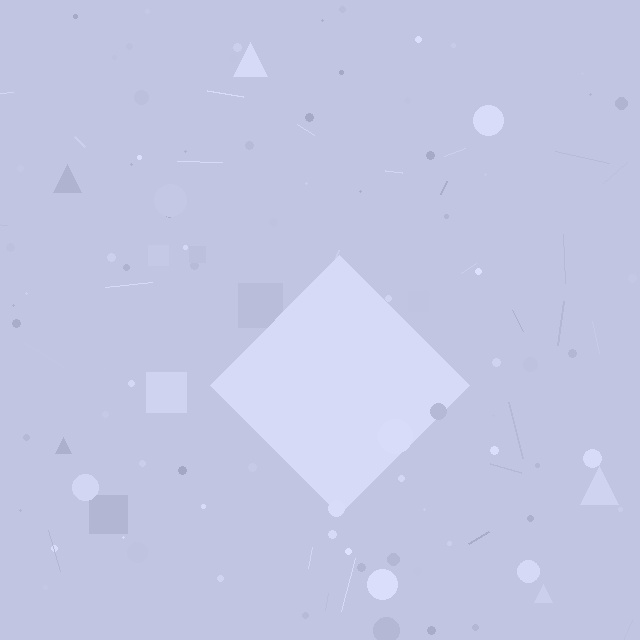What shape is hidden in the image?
A diamond is hidden in the image.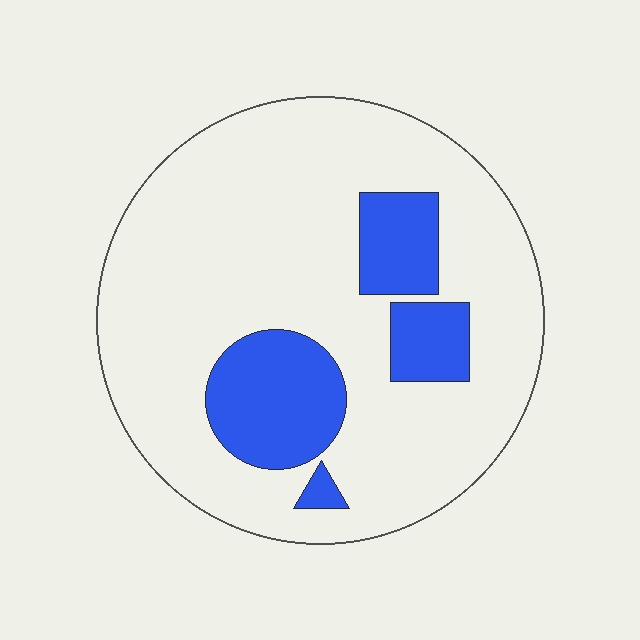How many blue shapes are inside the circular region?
4.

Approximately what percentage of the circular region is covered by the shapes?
Approximately 20%.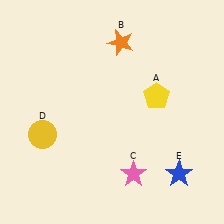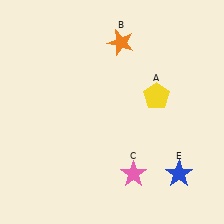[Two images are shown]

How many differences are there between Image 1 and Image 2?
There is 1 difference between the two images.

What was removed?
The yellow circle (D) was removed in Image 2.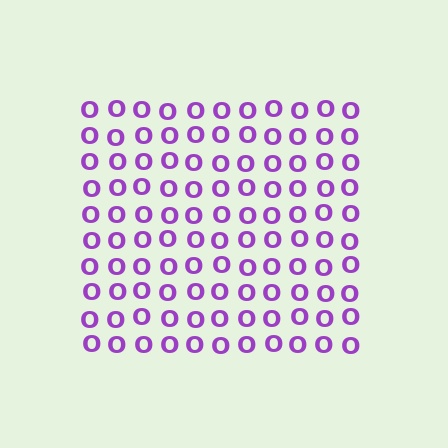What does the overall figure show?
The overall figure shows a square.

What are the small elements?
The small elements are letter O's.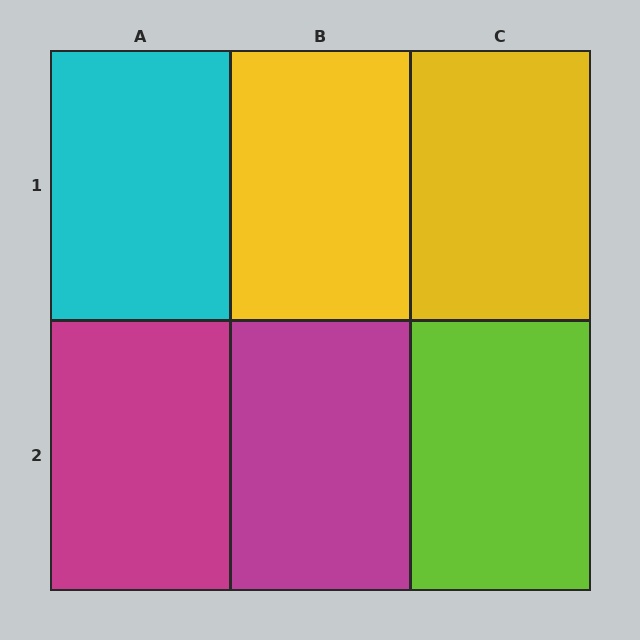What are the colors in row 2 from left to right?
Magenta, magenta, lime.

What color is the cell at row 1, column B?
Yellow.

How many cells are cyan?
1 cell is cyan.